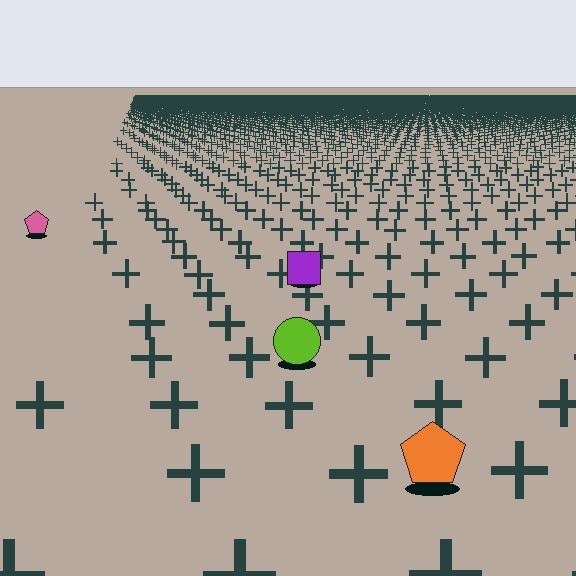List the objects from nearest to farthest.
From nearest to farthest: the orange pentagon, the lime circle, the purple square, the pink pentagon.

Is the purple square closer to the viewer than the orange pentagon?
No. The orange pentagon is closer — you can tell from the texture gradient: the ground texture is coarser near it.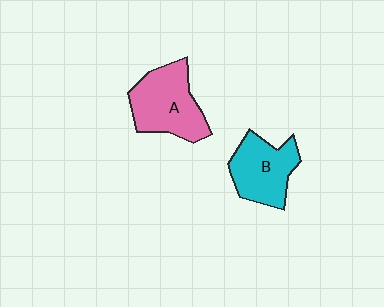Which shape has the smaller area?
Shape B (cyan).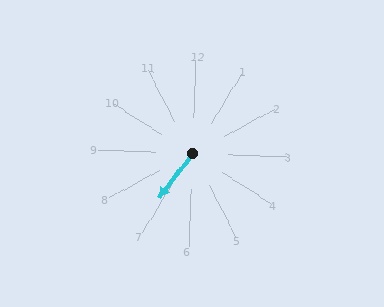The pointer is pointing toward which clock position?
Roughly 7 o'clock.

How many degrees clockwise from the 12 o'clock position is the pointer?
Approximately 215 degrees.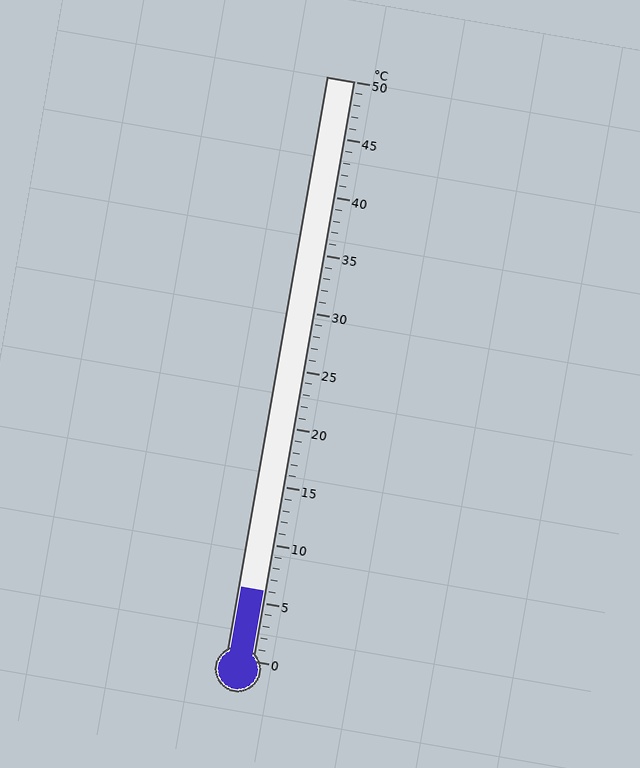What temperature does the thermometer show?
The thermometer shows approximately 6°C.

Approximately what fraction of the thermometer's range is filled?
The thermometer is filled to approximately 10% of its range.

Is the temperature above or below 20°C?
The temperature is below 20°C.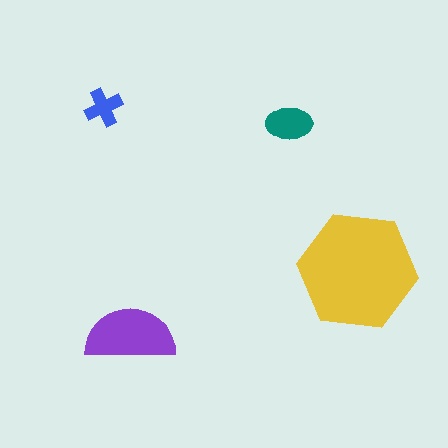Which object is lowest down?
The purple semicircle is bottommost.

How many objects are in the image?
There are 4 objects in the image.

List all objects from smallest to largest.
The blue cross, the teal ellipse, the purple semicircle, the yellow hexagon.